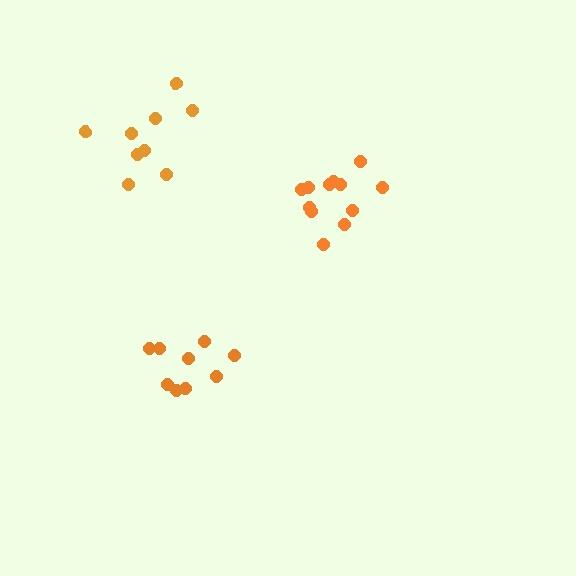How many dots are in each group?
Group 1: 12 dots, Group 2: 9 dots, Group 3: 9 dots (30 total).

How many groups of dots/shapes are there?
There are 3 groups.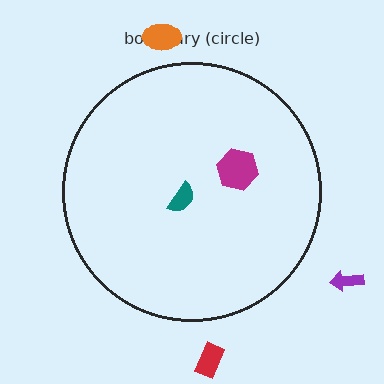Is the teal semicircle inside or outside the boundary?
Inside.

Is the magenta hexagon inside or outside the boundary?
Inside.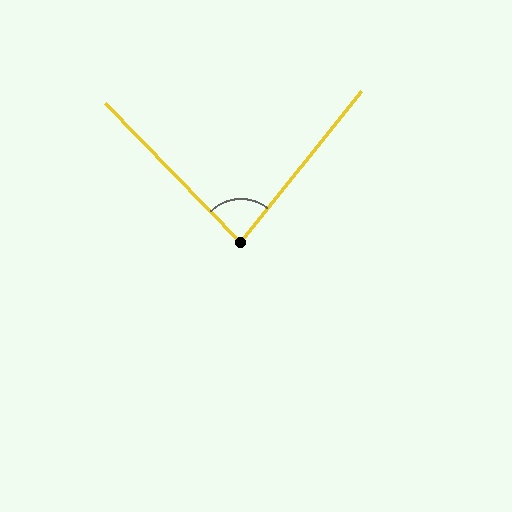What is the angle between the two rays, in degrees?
Approximately 83 degrees.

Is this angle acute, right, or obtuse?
It is acute.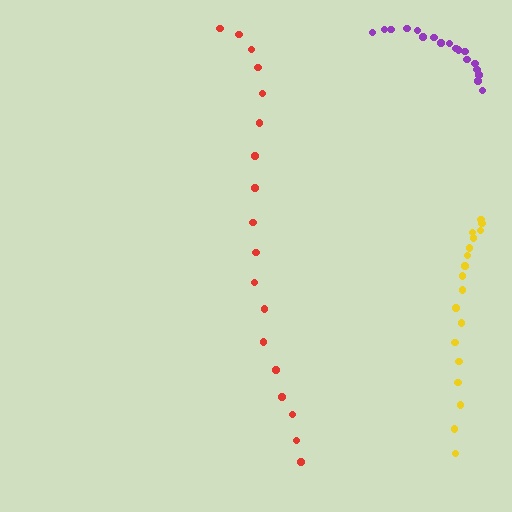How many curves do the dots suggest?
There are 3 distinct paths.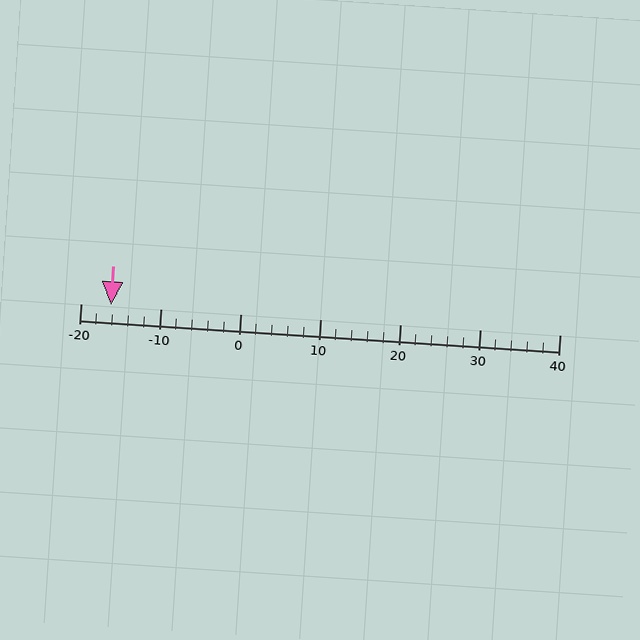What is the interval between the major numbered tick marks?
The major tick marks are spaced 10 units apart.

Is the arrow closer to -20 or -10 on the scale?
The arrow is closer to -20.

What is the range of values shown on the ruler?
The ruler shows values from -20 to 40.